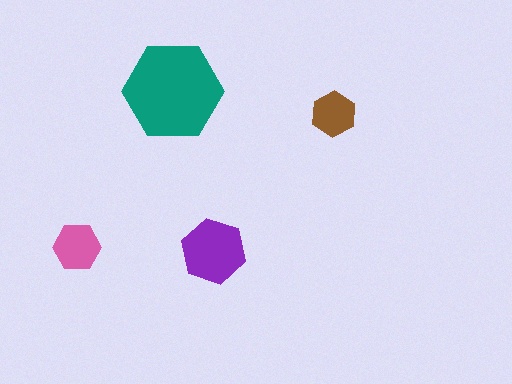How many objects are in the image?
There are 4 objects in the image.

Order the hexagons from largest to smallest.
the teal one, the purple one, the pink one, the brown one.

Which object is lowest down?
The purple hexagon is bottommost.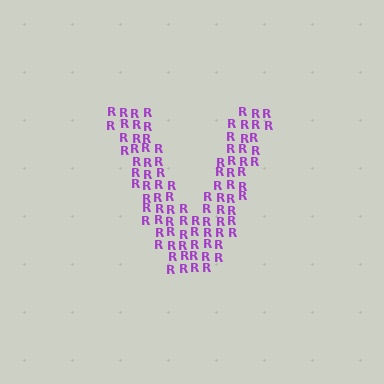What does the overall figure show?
The overall figure shows the letter V.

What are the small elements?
The small elements are letter R's.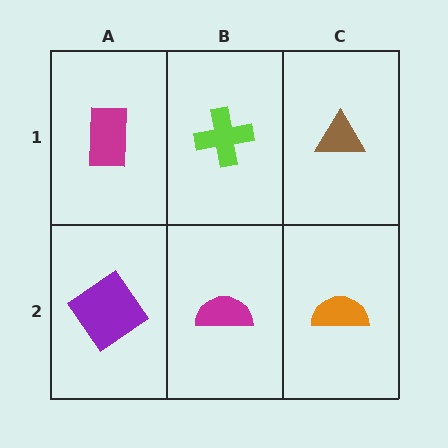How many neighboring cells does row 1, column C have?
2.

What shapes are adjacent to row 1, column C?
An orange semicircle (row 2, column C), a lime cross (row 1, column B).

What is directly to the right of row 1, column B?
A brown triangle.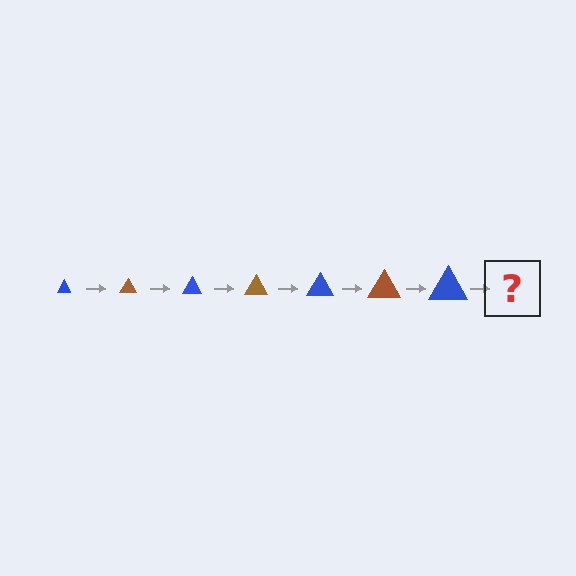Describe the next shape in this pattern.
It should be a brown triangle, larger than the previous one.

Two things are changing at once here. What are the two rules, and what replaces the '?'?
The two rules are that the triangle grows larger each step and the color cycles through blue and brown. The '?' should be a brown triangle, larger than the previous one.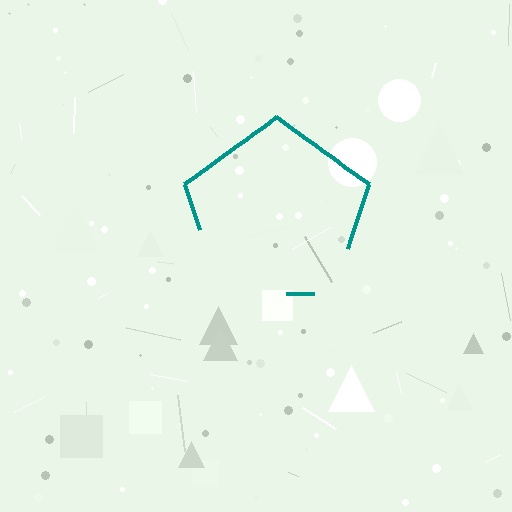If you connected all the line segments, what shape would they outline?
They would outline a pentagon.